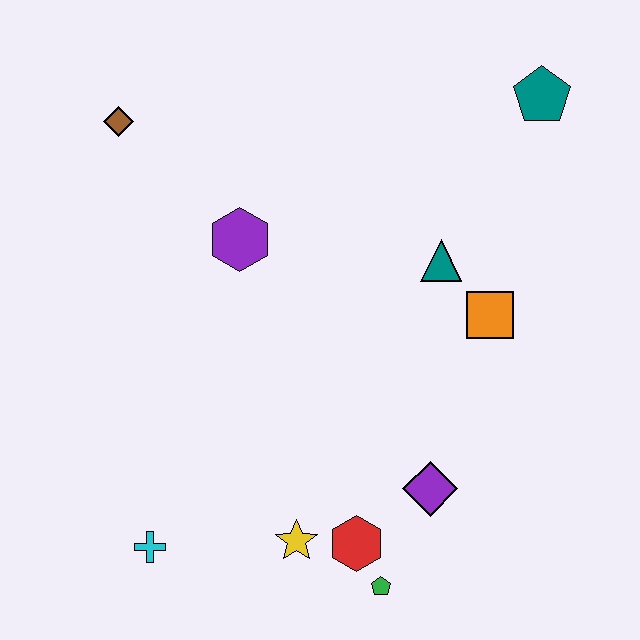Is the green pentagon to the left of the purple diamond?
Yes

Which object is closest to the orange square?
The teal triangle is closest to the orange square.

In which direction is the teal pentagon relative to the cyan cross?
The teal pentagon is above the cyan cross.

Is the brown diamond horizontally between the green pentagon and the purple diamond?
No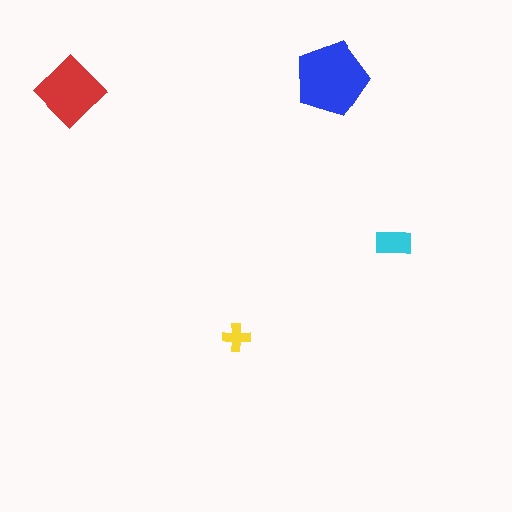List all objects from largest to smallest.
The blue pentagon, the red diamond, the cyan rectangle, the yellow cross.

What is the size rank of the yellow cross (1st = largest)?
4th.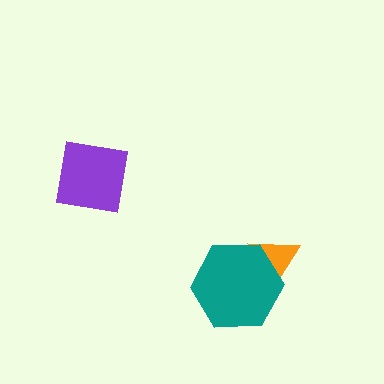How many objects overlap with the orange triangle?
1 object overlaps with the orange triangle.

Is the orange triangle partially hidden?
Yes, it is partially covered by another shape.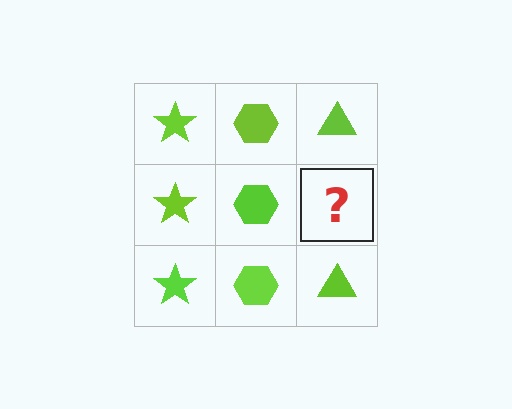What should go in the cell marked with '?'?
The missing cell should contain a lime triangle.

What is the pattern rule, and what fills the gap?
The rule is that each column has a consistent shape. The gap should be filled with a lime triangle.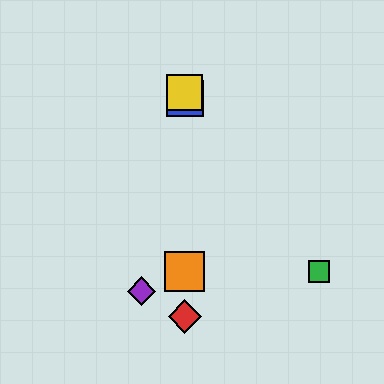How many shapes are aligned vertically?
4 shapes (the red diamond, the blue square, the yellow square, the orange square) are aligned vertically.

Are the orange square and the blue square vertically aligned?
Yes, both are at x≈185.